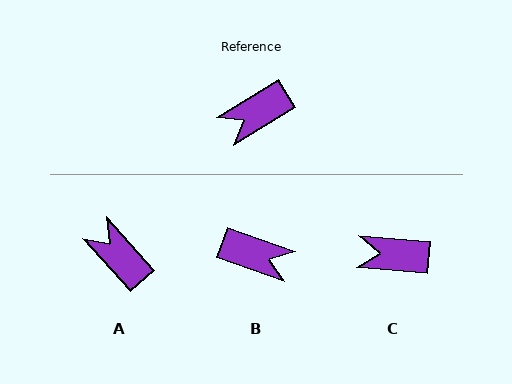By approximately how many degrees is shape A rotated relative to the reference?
Approximately 80 degrees clockwise.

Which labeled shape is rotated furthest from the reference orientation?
B, about 128 degrees away.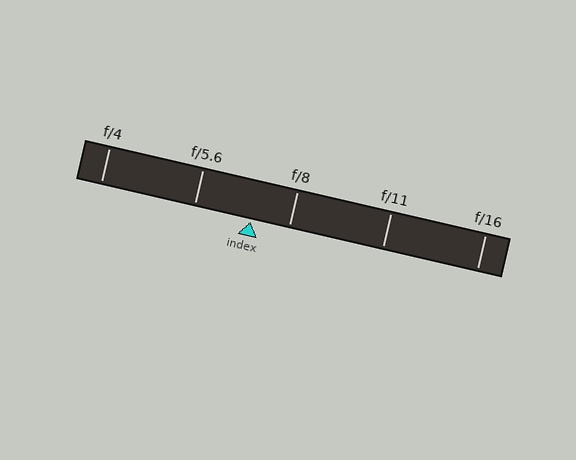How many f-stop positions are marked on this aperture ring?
There are 5 f-stop positions marked.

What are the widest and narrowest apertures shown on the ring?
The widest aperture shown is f/4 and the narrowest is f/16.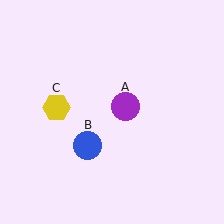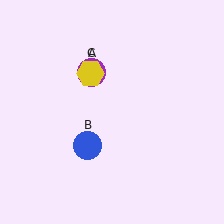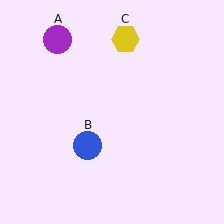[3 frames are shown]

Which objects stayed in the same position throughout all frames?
Blue circle (object B) remained stationary.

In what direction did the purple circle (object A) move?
The purple circle (object A) moved up and to the left.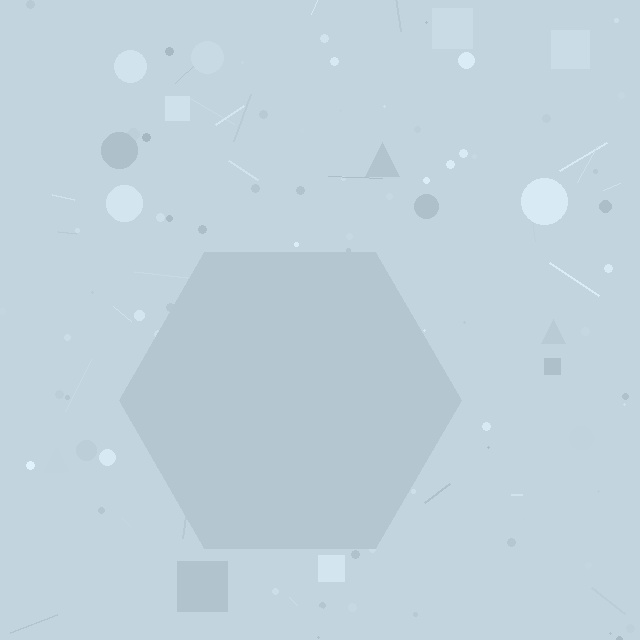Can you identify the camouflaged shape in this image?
The camouflaged shape is a hexagon.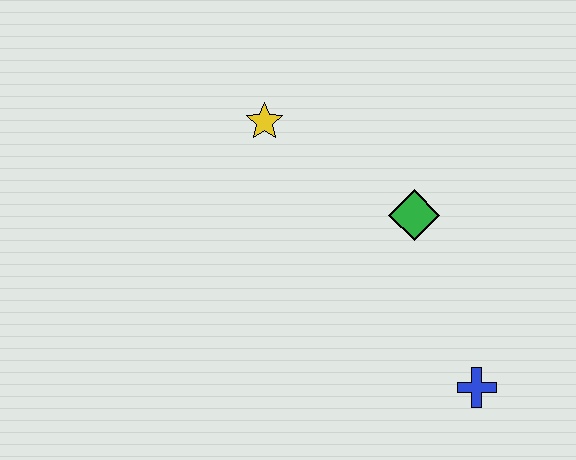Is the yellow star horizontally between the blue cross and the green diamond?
No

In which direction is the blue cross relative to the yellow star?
The blue cross is below the yellow star.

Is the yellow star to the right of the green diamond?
No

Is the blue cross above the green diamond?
No